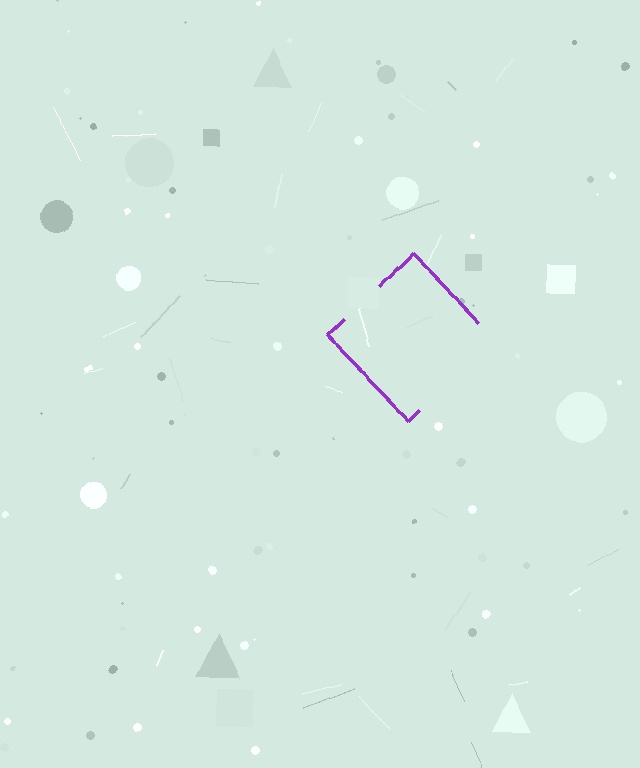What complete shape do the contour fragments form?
The contour fragments form a diamond.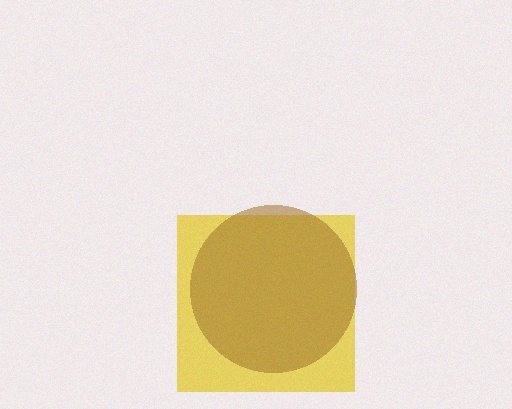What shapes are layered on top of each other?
The layered shapes are: a yellow square, a brown circle.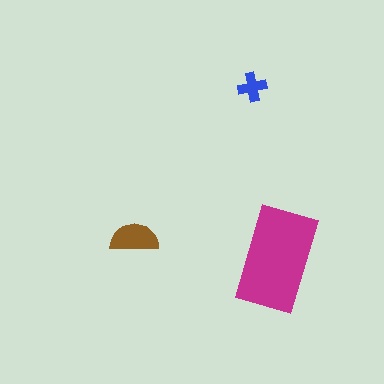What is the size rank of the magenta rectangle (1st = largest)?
1st.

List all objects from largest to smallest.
The magenta rectangle, the brown semicircle, the blue cross.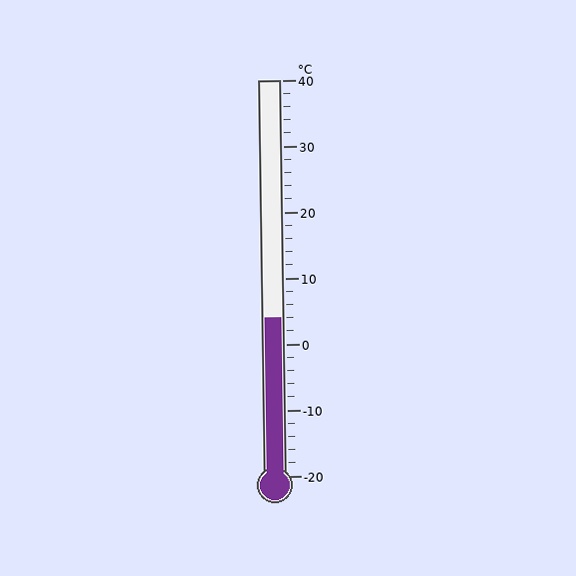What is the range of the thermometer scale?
The thermometer scale ranges from -20°C to 40°C.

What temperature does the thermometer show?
The thermometer shows approximately 4°C.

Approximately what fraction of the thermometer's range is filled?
The thermometer is filled to approximately 40% of its range.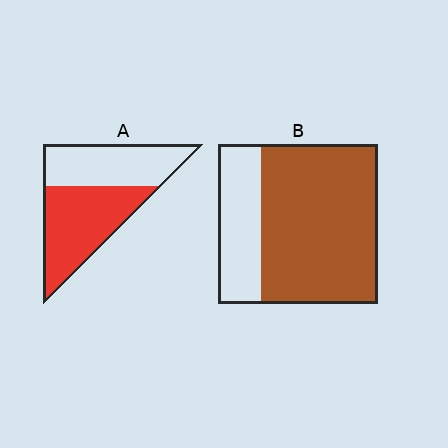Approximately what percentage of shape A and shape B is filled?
A is approximately 55% and B is approximately 75%.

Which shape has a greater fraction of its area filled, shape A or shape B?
Shape B.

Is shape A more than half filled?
Yes.